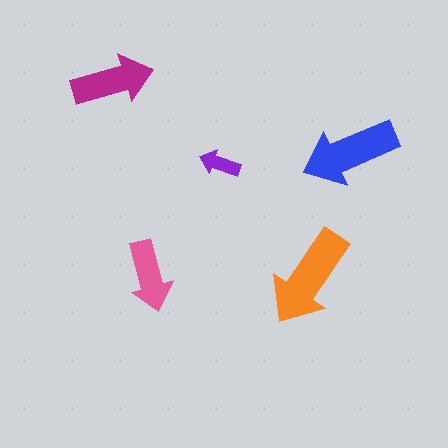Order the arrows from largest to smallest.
the orange one, the blue one, the magenta one, the pink one, the purple one.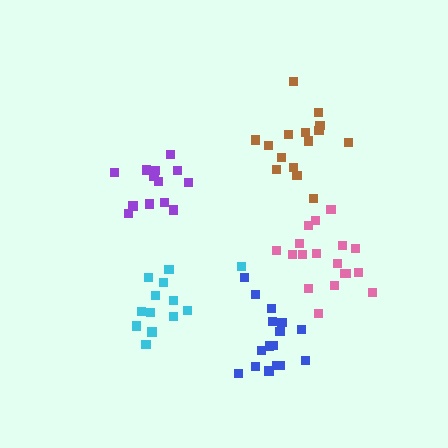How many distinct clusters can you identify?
There are 5 distinct clusters.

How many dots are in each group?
Group 1: 18 dots, Group 2: 15 dots, Group 3: 13 dots, Group 4: 13 dots, Group 5: 16 dots (75 total).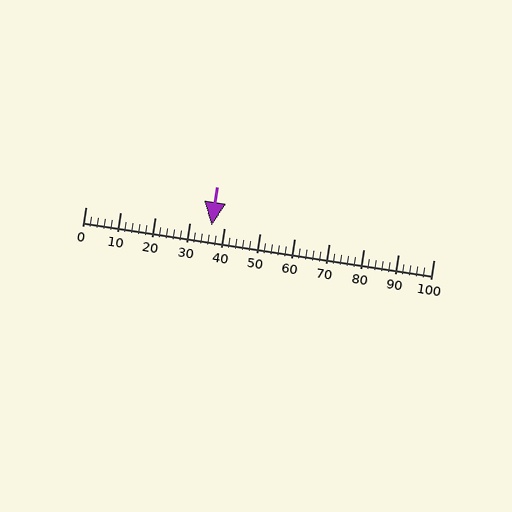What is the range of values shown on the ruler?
The ruler shows values from 0 to 100.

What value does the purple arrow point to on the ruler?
The purple arrow points to approximately 36.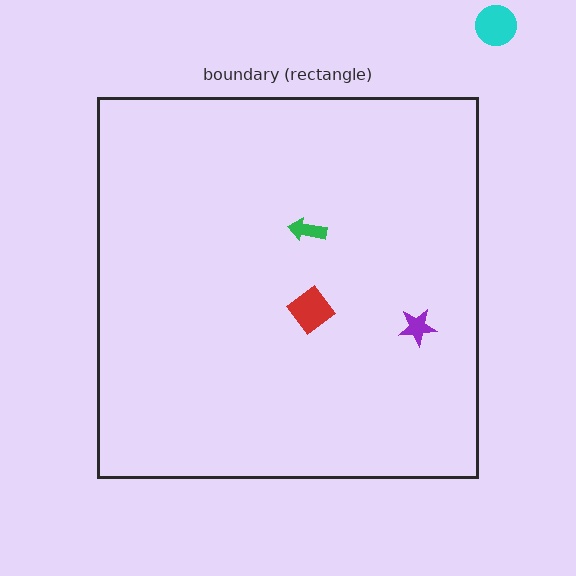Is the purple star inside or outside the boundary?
Inside.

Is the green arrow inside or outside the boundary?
Inside.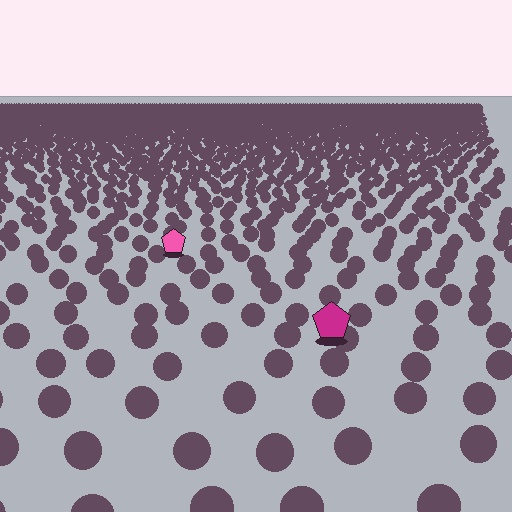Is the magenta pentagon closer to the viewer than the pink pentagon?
Yes. The magenta pentagon is closer — you can tell from the texture gradient: the ground texture is coarser near it.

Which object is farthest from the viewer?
The pink pentagon is farthest from the viewer. It appears smaller and the ground texture around it is denser.